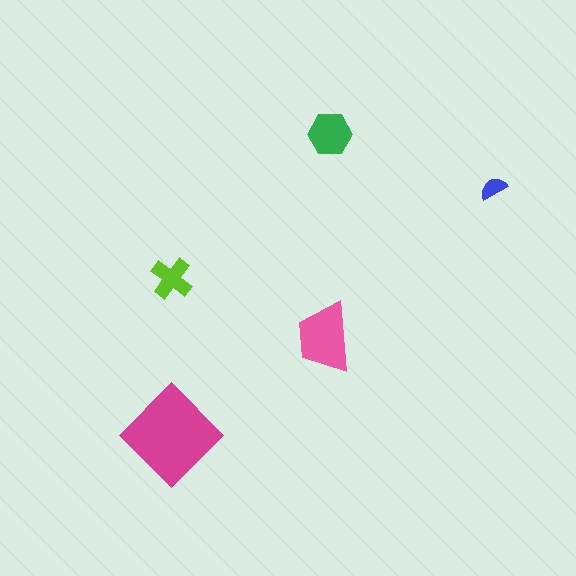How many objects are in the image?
There are 5 objects in the image.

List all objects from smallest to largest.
The blue semicircle, the lime cross, the green hexagon, the pink trapezoid, the magenta diamond.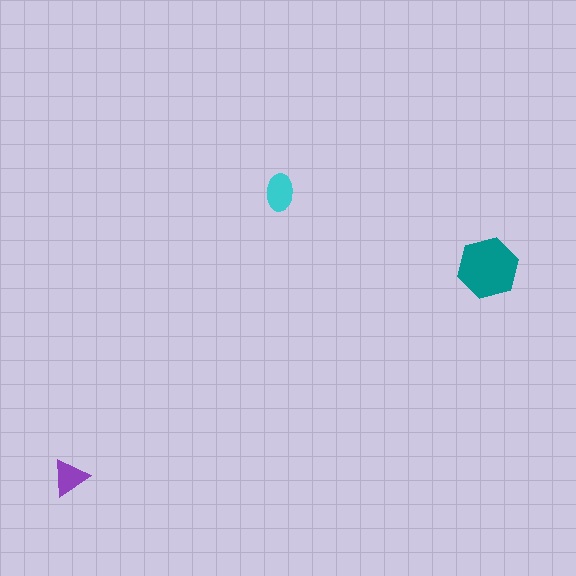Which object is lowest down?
The purple triangle is bottommost.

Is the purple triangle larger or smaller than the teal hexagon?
Smaller.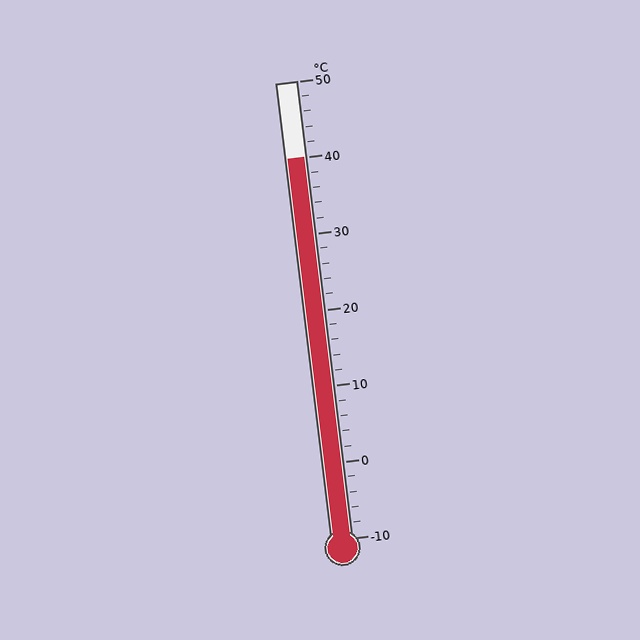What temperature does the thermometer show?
The thermometer shows approximately 40°C.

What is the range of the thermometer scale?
The thermometer scale ranges from -10°C to 50°C.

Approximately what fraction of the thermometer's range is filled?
The thermometer is filled to approximately 85% of its range.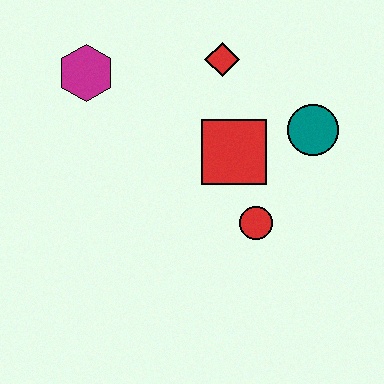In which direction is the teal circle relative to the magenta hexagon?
The teal circle is to the right of the magenta hexagon.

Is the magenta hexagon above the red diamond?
No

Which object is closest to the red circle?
The red square is closest to the red circle.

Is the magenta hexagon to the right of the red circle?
No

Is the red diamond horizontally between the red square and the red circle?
No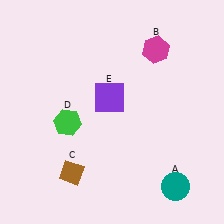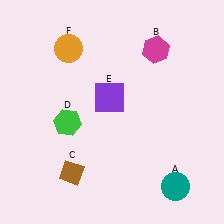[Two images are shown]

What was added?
An orange circle (F) was added in Image 2.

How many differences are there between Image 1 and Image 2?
There is 1 difference between the two images.